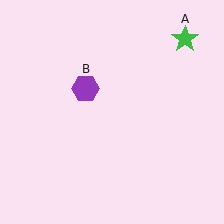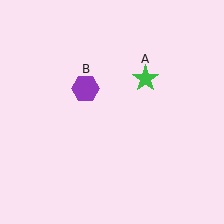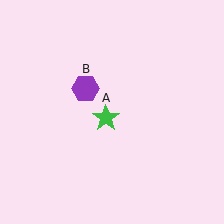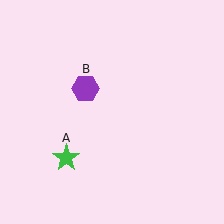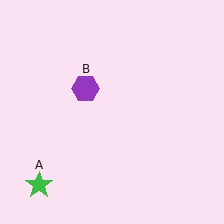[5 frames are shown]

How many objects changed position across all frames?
1 object changed position: green star (object A).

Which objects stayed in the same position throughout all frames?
Purple hexagon (object B) remained stationary.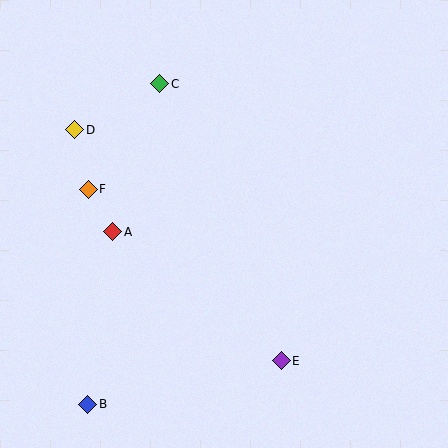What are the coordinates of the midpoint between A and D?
The midpoint between A and D is at (94, 181).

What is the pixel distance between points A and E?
The distance between A and E is 212 pixels.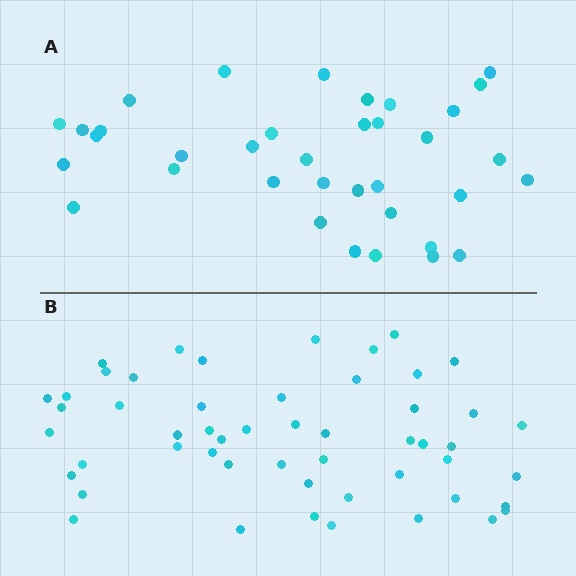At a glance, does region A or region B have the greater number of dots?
Region B (the bottom region) has more dots.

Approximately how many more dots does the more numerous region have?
Region B has approximately 15 more dots than region A.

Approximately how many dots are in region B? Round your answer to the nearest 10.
About 50 dots. (The exact count is 52, which rounds to 50.)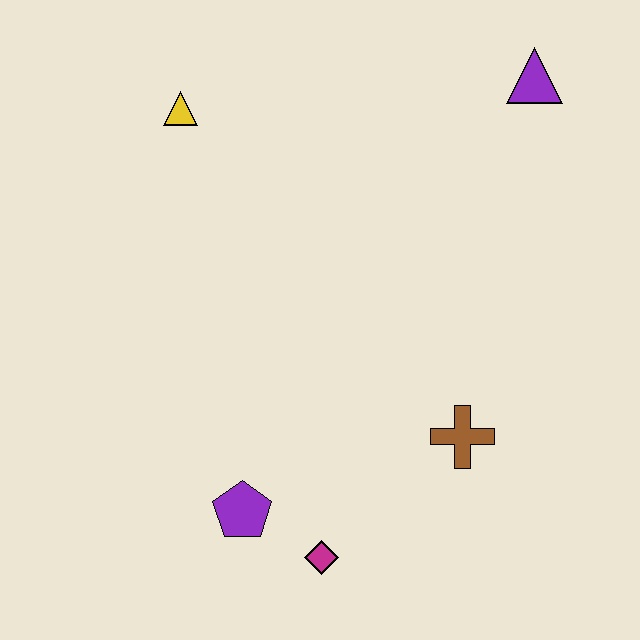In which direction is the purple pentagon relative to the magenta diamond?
The purple pentagon is to the left of the magenta diamond.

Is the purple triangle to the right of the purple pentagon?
Yes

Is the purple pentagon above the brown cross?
No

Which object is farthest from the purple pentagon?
The purple triangle is farthest from the purple pentagon.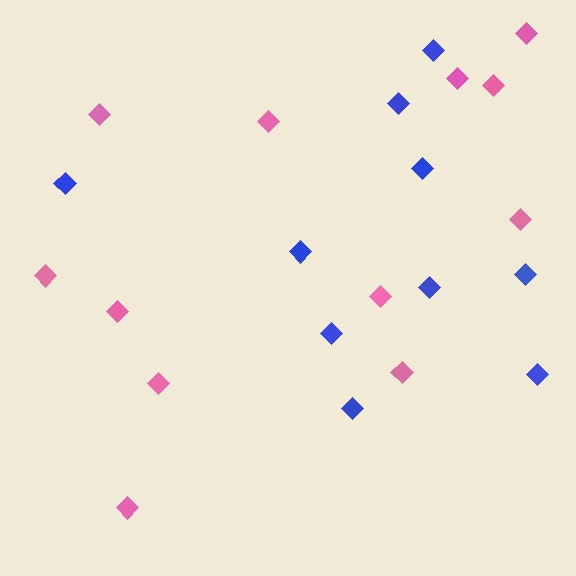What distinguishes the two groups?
There are 2 groups: one group of blue diamonds (10) and one group of pink diamonds (12).